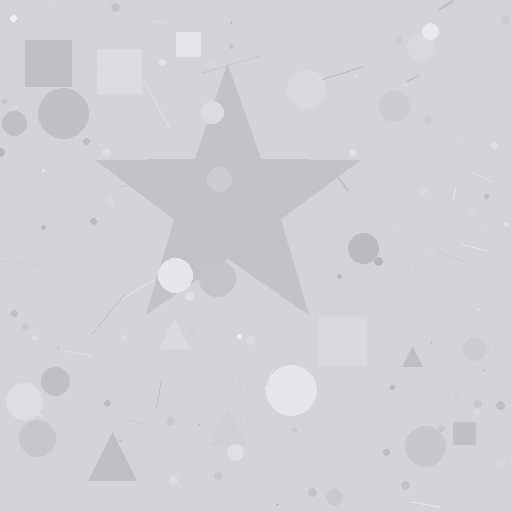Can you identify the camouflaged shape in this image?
The camouflaged shape is a star.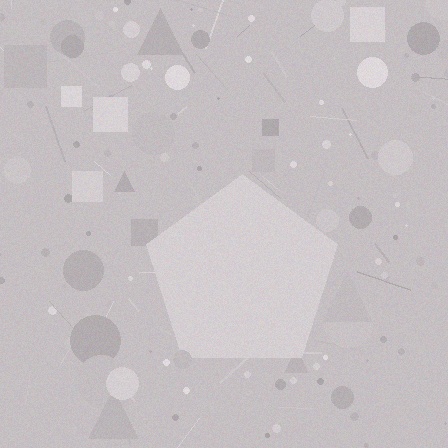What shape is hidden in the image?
A pentagon is hidden in the image.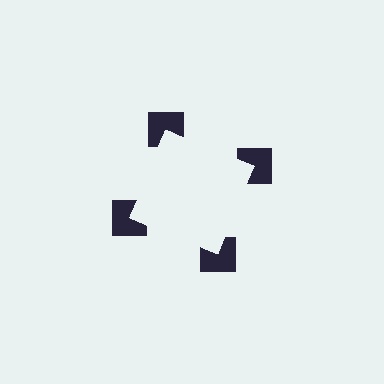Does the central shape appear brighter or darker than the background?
It typically appears slightly brighter than the background, even though no actual brightness change is drawn.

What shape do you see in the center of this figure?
An illusory square — its edges are inferred from the aligned wedge cuts in the notched squares, not physically drawn.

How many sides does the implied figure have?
4 sides.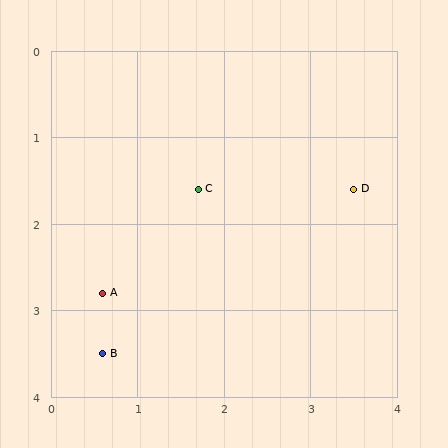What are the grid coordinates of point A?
Point A is at approximately (0.6, 2.8).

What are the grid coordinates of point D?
Point D is at approximately (3.5, 1.6).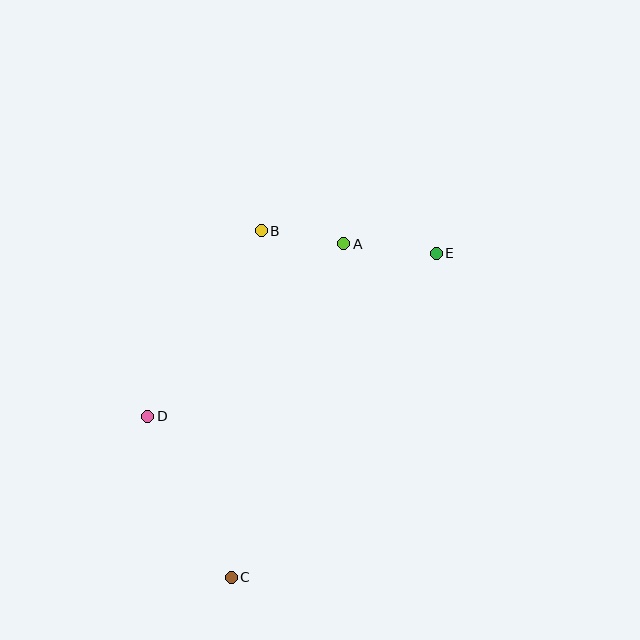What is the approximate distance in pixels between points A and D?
The distance between A and D is approximately 261 pixels.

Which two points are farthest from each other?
Points C and E are farthest from each other.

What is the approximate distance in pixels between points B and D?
The distance between B and D is approximately 217 pixels.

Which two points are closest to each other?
Points A and B are closest to each other.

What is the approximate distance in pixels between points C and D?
The distance between C and D is approximately 181 pixels.